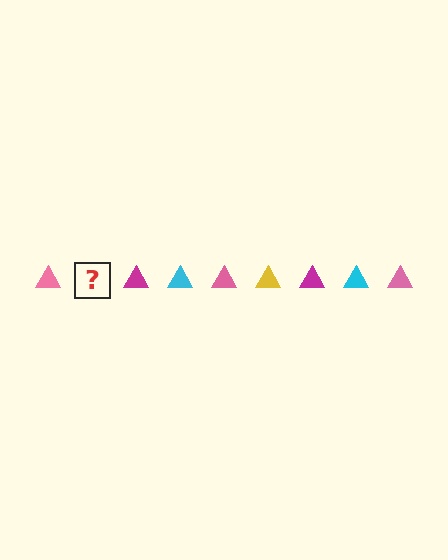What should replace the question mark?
The question mark should be replaced with a yellow triangle.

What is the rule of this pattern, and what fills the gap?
The rule is that the pattern cycles through pink, yellow, magenta, cyan triangles. The gap should be filled with a yellow triangle.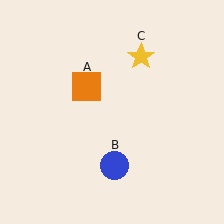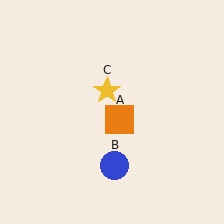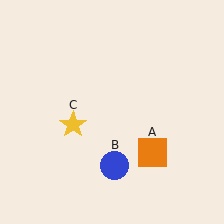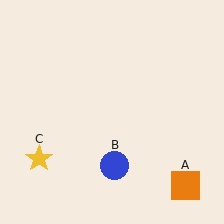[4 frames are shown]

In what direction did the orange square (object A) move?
The orange square (object A) moved down and to the right.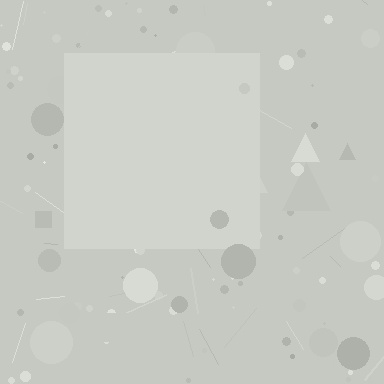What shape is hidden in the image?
A square is hidden in the image.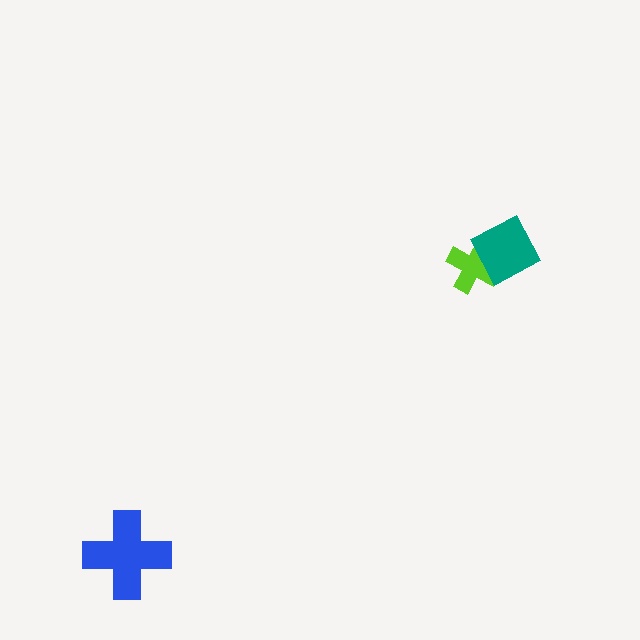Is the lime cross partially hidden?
Yes, it is partially covered by another shape.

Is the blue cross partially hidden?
No, no other shape covers it.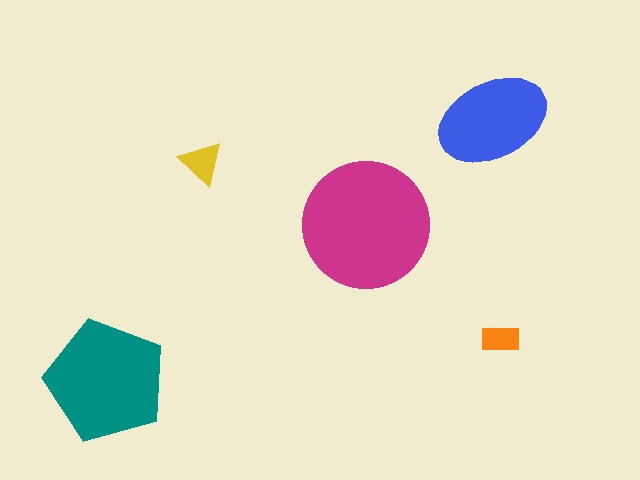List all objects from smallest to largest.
The orange rectangle, the yellow triangle, the blue ellipse, the teal pentagon, the magenta circle.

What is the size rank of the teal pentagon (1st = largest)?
2nd.